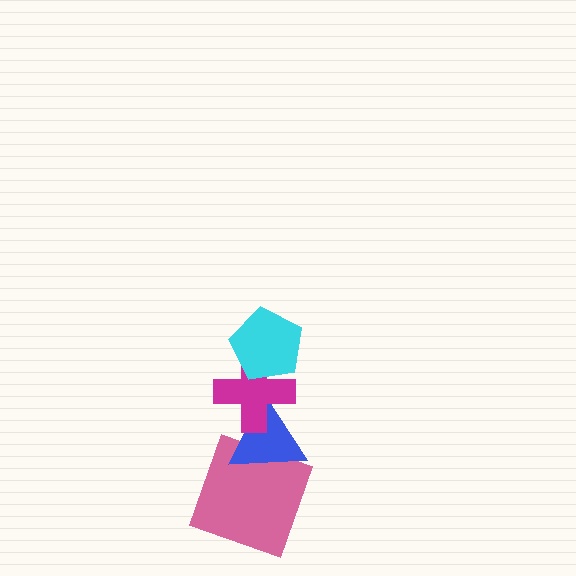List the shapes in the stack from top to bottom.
From top to bottom: the cyan pentagon, the magenta cross, the blue triangle, the pink square.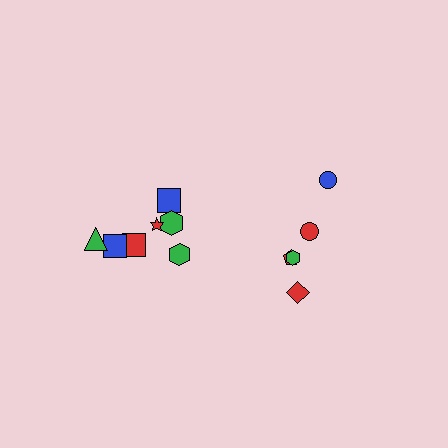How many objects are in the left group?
There are 7 objects.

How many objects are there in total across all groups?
There are 12 objects.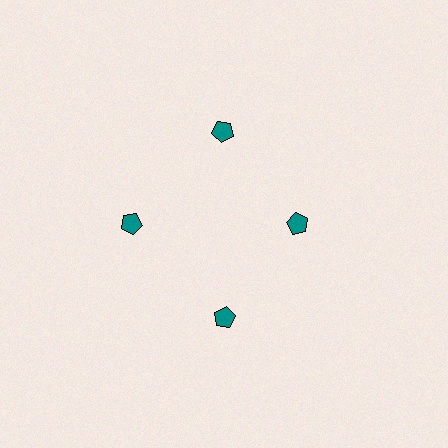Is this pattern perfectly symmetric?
No. The 4 teal pentagons are arranged in a ring, but one element near the 3 o'clock position is pulled inward toward the center, breaking the 4-fold rotational symmetry.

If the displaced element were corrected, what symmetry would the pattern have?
It would have 4-fold rotational symmetry — the pattern would map onto itself every 90 degrees.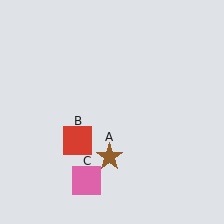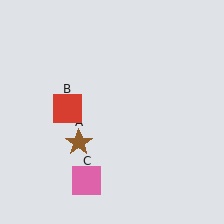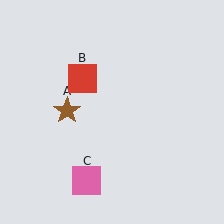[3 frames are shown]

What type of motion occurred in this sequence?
The brown star (object A), red square (object B) rotated clockwise around the center of the scene.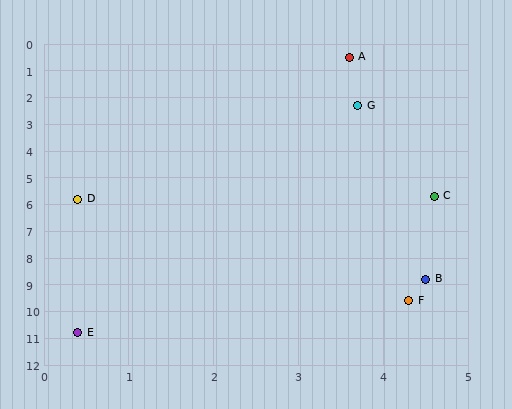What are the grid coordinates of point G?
Point G is at approximately (3.7, 2.3).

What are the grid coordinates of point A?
Point A is at approximately (3.6, 0.5).